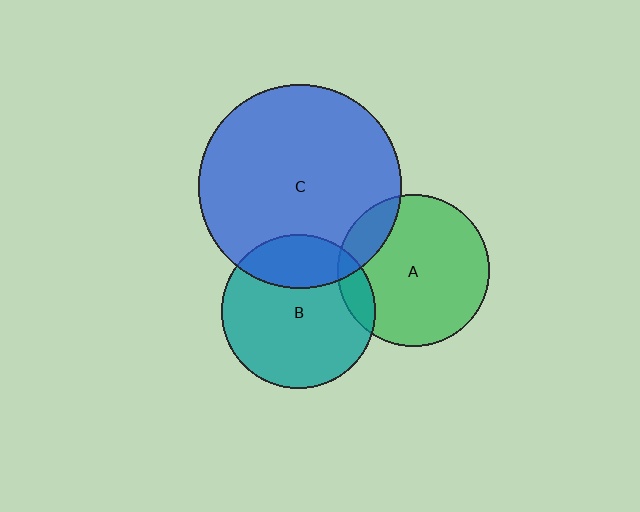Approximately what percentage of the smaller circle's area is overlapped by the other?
Approximately 25%.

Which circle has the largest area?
Circle C (blue).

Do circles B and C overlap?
Yes.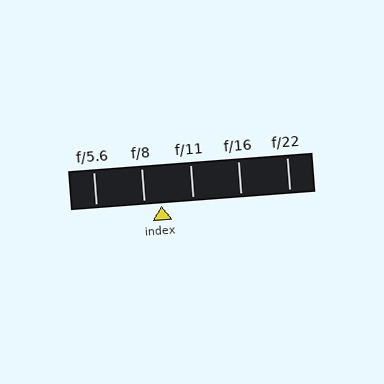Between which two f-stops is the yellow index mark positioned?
The index mark is between f/8 and f/11.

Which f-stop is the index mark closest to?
The index mark is closest to f/8.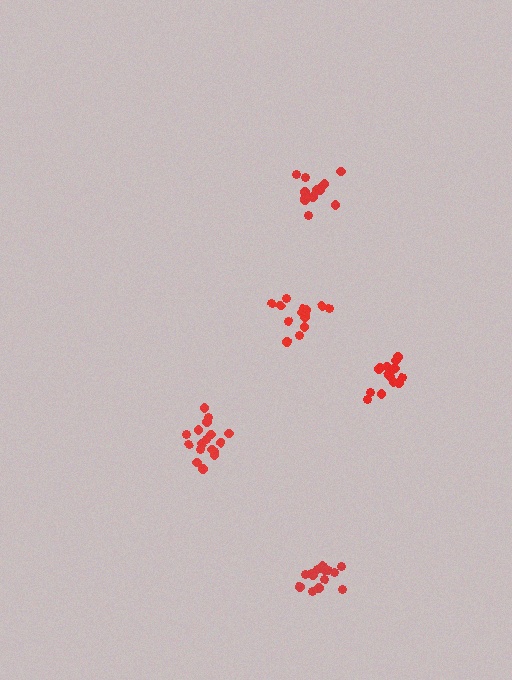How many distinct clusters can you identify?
There are 5 distinct clusters.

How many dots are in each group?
Group 1: 15 dots, Group 2: 15 dots, Group 3: 13 dots, Group 4: 17 dots, Group 5: 14 dots (74 total).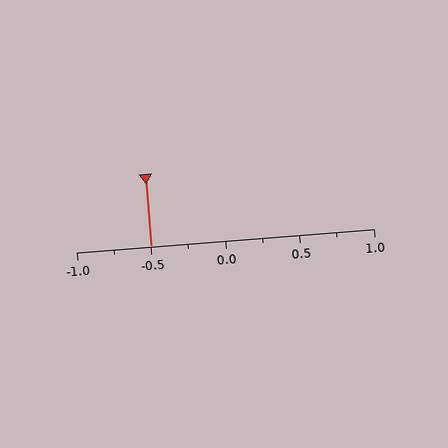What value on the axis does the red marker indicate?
The marker indicates approximately -0.5.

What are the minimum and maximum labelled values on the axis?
The axis runs from -1.0 to 1.0.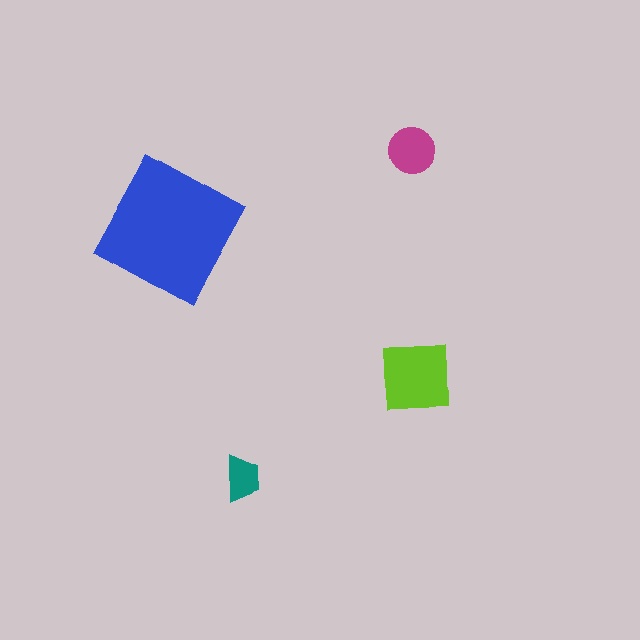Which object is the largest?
The blue square.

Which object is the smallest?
The teal trapezoid.